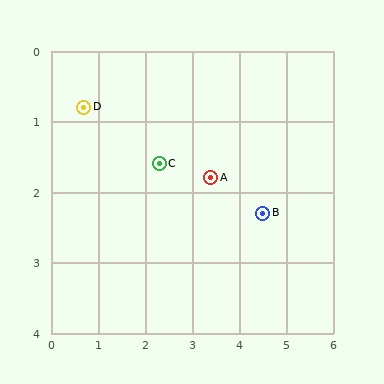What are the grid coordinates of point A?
Point A is at approximately (3.4, 1.8).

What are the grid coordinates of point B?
Point B is at approximately (4.5, 2.3).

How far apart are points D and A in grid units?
Points D and A are about 2.9 grid units apart.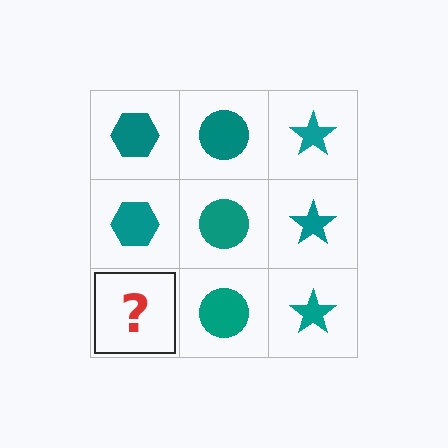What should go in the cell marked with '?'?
The missing cell should contain a teal hexagon.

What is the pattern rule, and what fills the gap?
The rule is that each column has a consistent shape. The gap should be filled with a teal hexagon.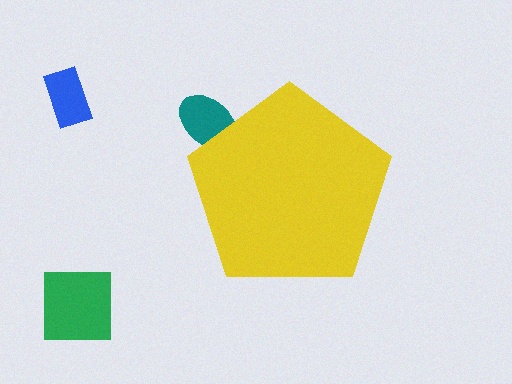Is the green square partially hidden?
No, the green square is fully visible.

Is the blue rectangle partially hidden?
No, the blue rectangle is fully visible.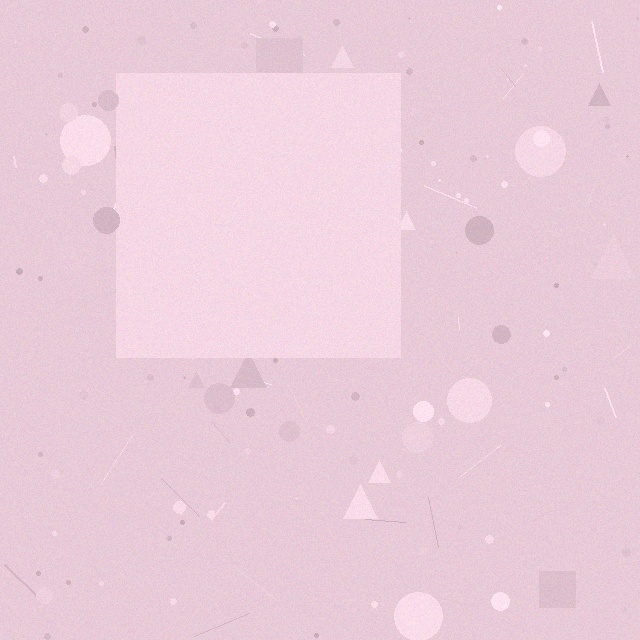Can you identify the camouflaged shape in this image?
The camouflaged shape is a square.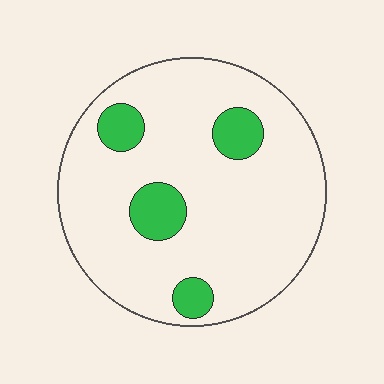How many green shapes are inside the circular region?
4.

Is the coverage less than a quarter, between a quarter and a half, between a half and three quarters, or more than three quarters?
Less than a quarter.